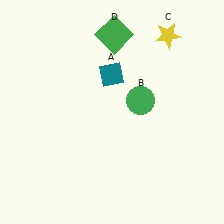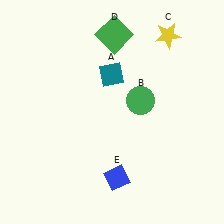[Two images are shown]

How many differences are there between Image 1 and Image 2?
There is 1 difference between the two images.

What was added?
A blue diamond (E) was added in Image 2.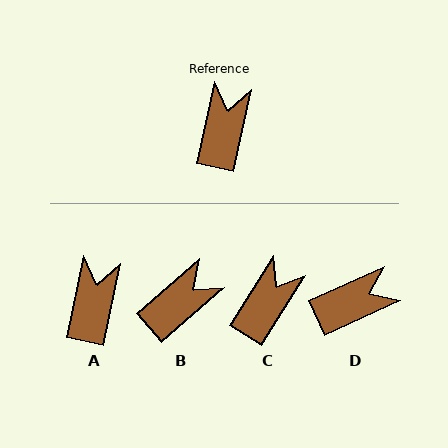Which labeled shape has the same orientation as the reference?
A.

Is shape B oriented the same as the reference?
No, it is off by about 37 degrees.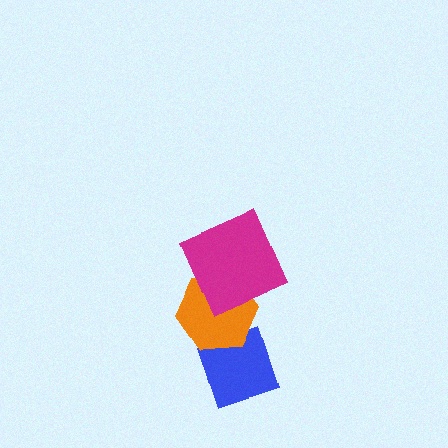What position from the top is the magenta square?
The magenta square is 1st from the top.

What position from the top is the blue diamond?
The blue diamond is 3rd from the top.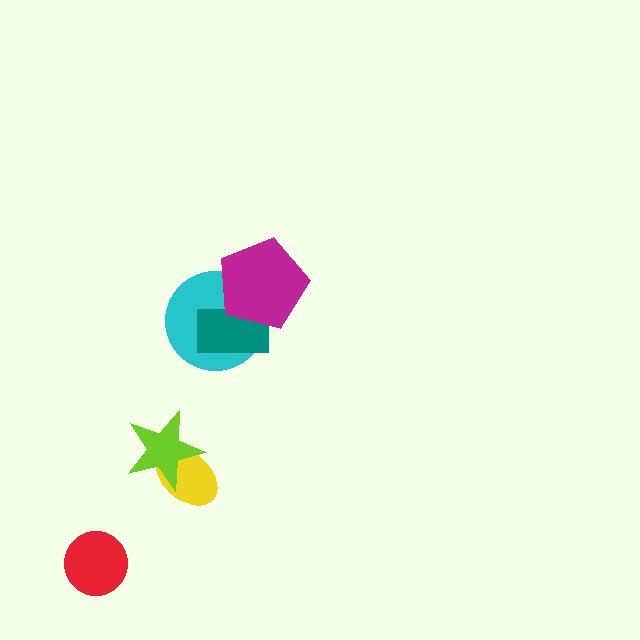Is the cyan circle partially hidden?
Yes, it is partially covered by another shape.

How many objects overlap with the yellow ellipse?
1 object overlaps with the yellow ellipse.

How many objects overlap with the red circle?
0 objects overlap with the red circle.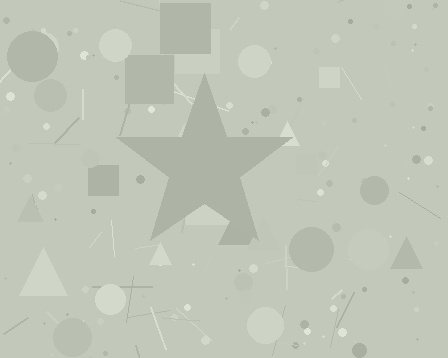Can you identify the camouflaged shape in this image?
The camouflaged shape is a star.